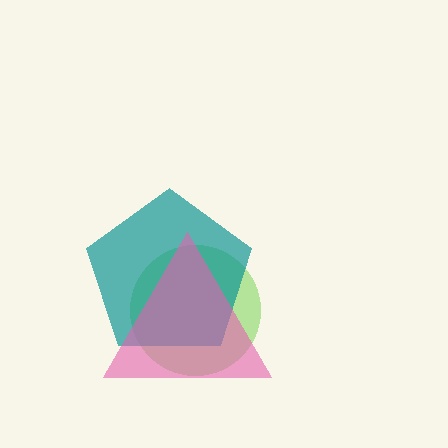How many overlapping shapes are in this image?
There are 3 overlapping shapes in the image.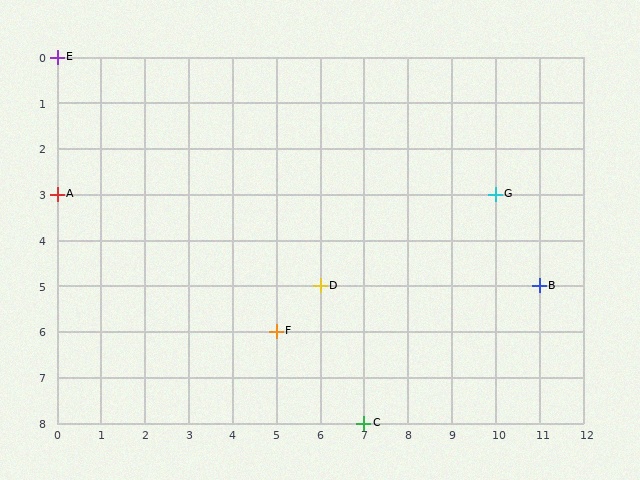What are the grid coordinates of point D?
Point D is at grid coordinates (6, 5).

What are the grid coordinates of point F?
Point F is at grid coordinates (5, 6).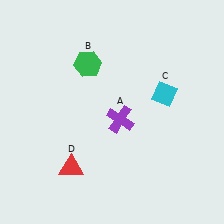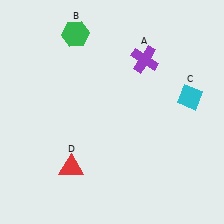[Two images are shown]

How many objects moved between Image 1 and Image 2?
3 objects moved between the two images.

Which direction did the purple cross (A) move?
The purple cross (A) moved up.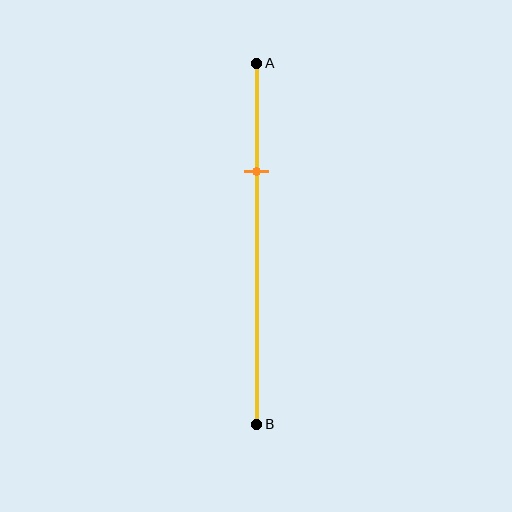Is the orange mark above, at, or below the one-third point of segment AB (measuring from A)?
The orange mark is above the one-third point of segment AB.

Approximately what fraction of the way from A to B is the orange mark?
The orange mark is approximately 30% of the way from A to B.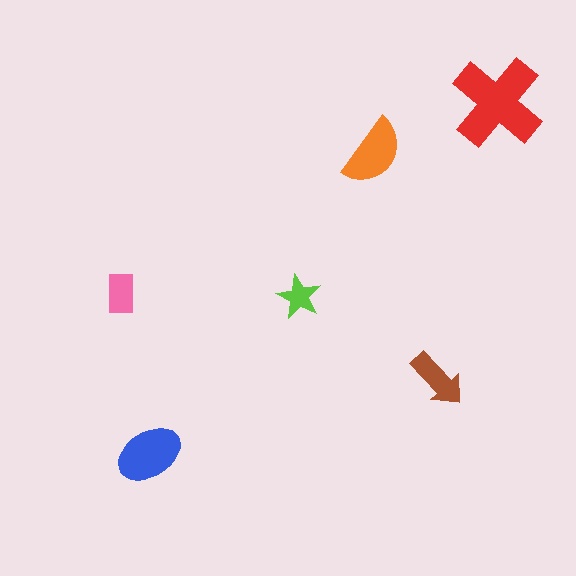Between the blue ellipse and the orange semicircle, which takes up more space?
The blue ellipse.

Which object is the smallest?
The lime star.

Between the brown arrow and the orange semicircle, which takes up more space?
The orange semicircle.